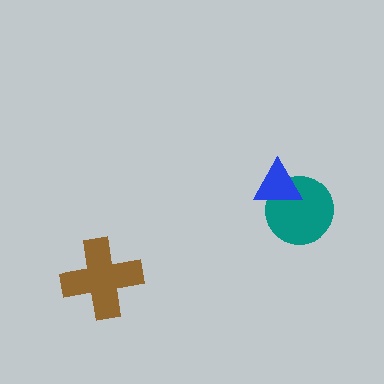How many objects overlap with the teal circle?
1 object overlaps with the teal circle.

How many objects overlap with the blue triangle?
1 object overlaps with the blue triangle.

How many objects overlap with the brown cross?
0 objects overlap with the brown cross.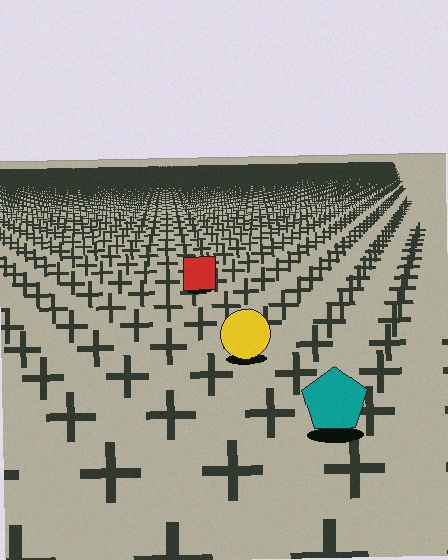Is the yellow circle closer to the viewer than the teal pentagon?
No. The teal pentagon is closer — you can tell from the texture gradient: the ground texture is coarser near it.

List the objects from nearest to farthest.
From nearest to farthest: the teal pentagon, the yellow circle, the red square.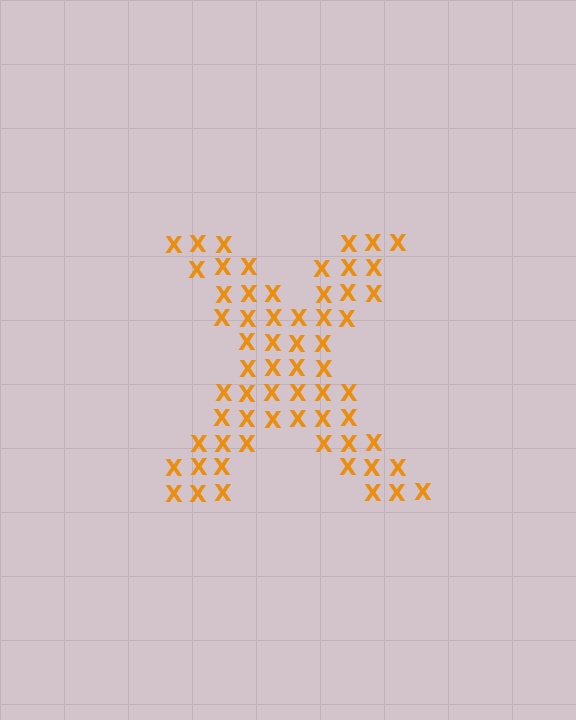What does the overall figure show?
The overall figure shows the letter X.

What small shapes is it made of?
It is made of small letter X's.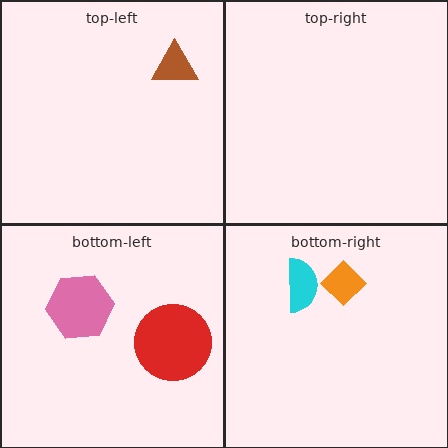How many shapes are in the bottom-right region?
2.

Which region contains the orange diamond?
The bottom-right region.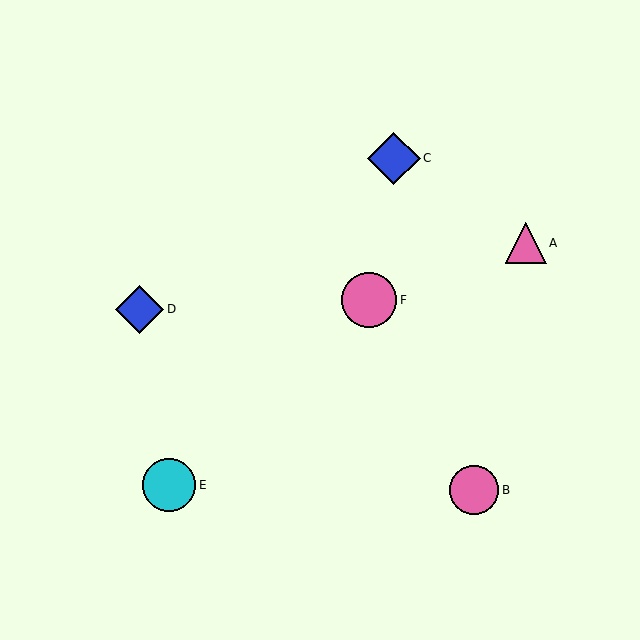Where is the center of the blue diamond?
The center of the blue diamond is at (140, 309).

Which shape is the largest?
The pink circle (labeled F) is the largest.